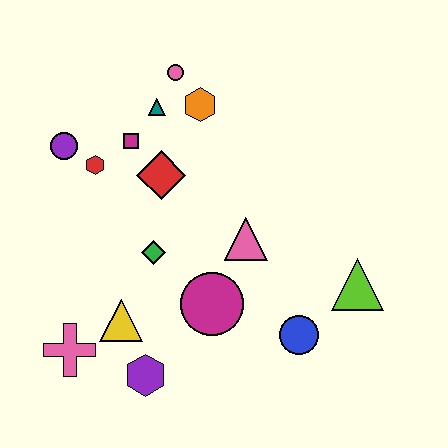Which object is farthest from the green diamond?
The lime triangle is farthest from the green diamond.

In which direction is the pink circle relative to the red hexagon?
The pink circle is above the red hexagon.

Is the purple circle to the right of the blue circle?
No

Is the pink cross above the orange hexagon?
No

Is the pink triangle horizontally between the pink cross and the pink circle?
No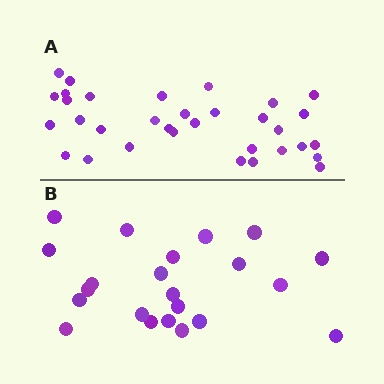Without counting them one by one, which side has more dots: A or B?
Region A (the top region) has more dots.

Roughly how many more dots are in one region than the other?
Region A has roughly 12 or so more dots than region B.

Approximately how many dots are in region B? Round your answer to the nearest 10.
About 20 dots. (The exact count is 22, which rounds to 20.)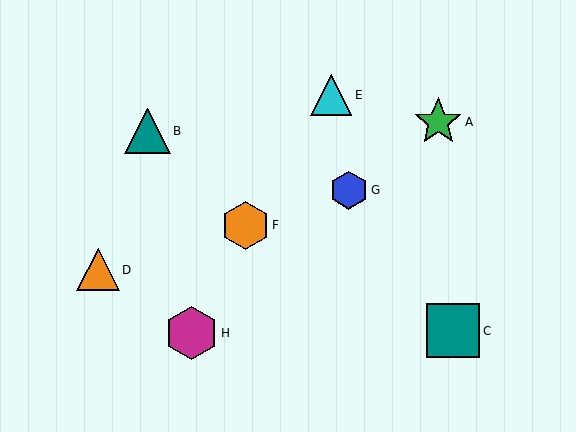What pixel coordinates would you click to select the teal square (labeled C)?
Click at (453, 331) to select the teal square C.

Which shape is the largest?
The teal square (labeled C) is the largest.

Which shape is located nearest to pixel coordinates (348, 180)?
The blue hexagon (labeled G) at (349, 190) is nearest to that location.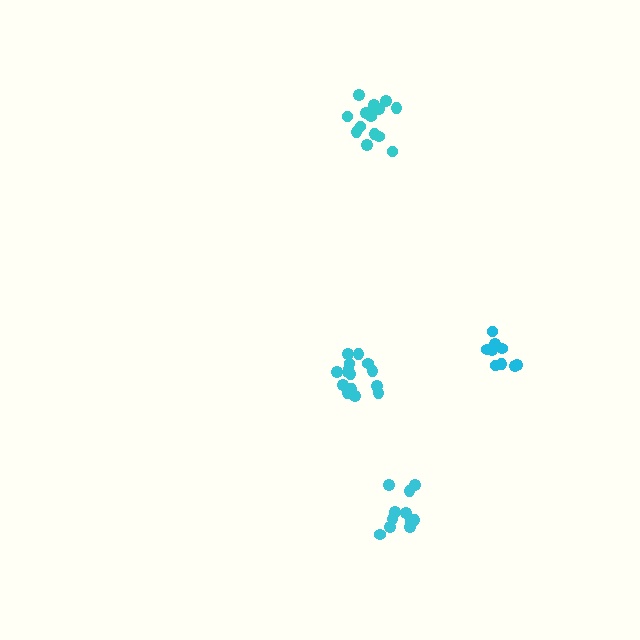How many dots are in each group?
Group 1: 15 dots, Group 2: 15 dots, Group 3: 9 dots, Group 4: 11 dots (50 total).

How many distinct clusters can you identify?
There are 4 distinct clusters.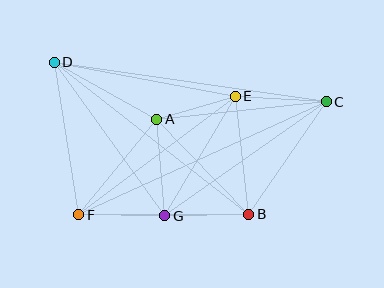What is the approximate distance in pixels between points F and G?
The distance between F and G is approximately 86 pixels.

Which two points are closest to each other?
Points A and E are closest to each other.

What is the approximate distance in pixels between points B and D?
The distance between B and D is approximately 247 pixels.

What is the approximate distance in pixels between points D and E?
The distance between D and E is approximately 184 pixels.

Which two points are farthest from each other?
Points C and D are farthest from each other.